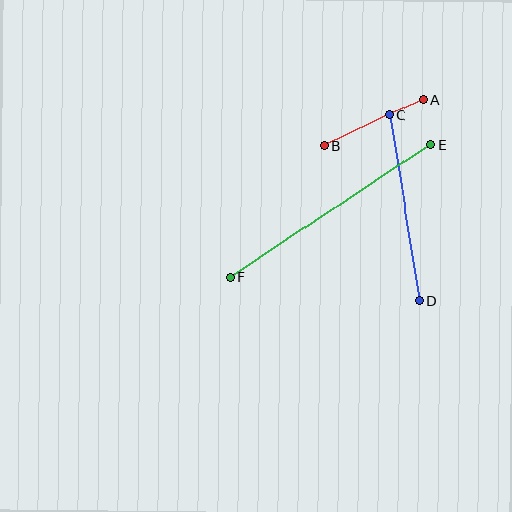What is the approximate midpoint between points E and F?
The midpoint is at approximately (330, 211) pixels.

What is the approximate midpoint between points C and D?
The midpoint is at approximately (404, 208) pixels.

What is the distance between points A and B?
The distance is approximately 109 pixels.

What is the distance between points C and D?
The distance is approximately 188 pixels.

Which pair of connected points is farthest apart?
Points E and F are farthest apart.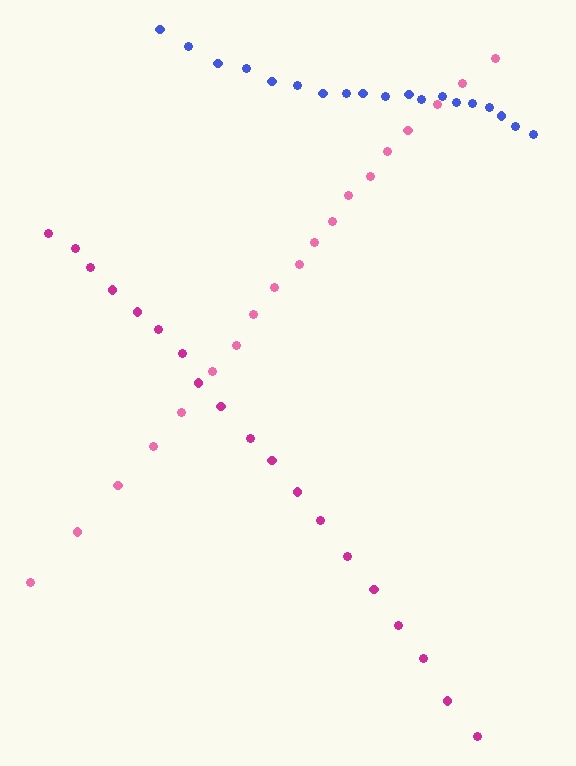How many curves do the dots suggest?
There are 3 distinct paths.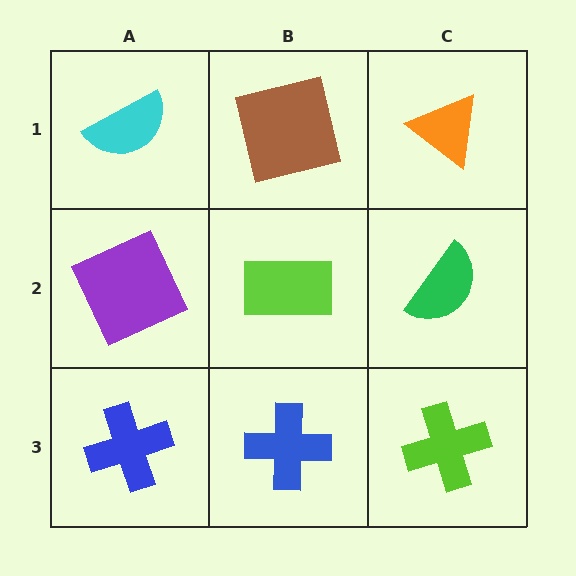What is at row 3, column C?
A lime cross.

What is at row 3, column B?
A blue cross.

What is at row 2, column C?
A green semicircle.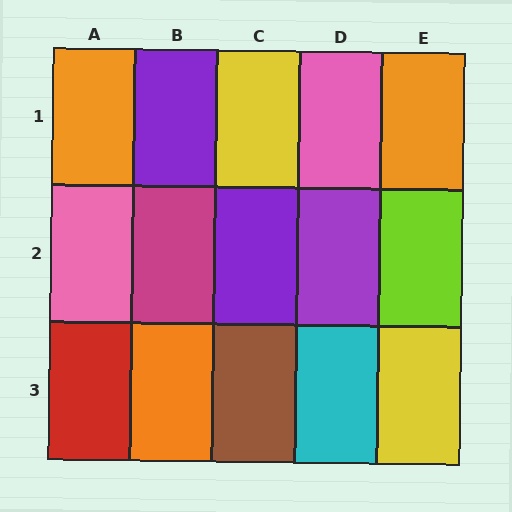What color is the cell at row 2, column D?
Purple.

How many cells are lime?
1 cell is lime.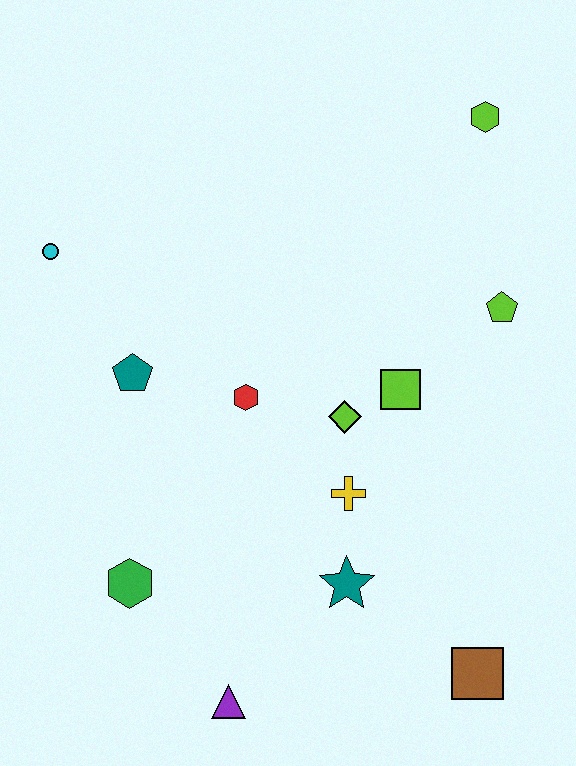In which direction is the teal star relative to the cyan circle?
The teal star is below the cyan circle.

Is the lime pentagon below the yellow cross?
No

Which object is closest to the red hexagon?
The lime diamond is closest to the red hexagon.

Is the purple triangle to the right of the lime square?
No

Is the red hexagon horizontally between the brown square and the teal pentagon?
Yes